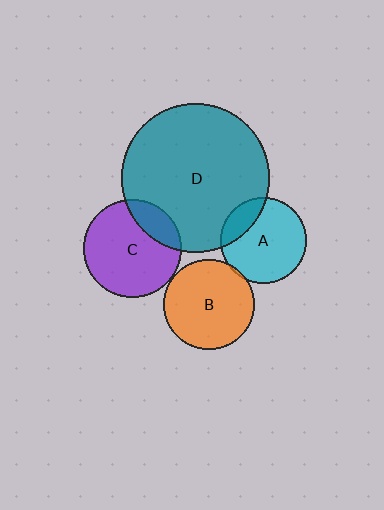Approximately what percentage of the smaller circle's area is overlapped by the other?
Approximately 20%.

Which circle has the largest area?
Circle D (teal).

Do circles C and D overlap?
Yes.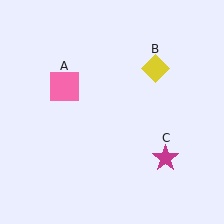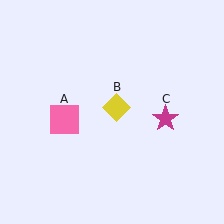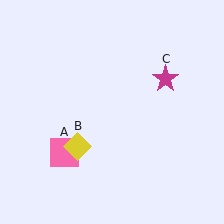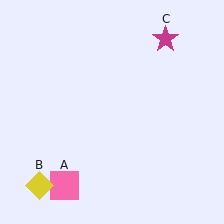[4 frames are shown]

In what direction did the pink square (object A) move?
The pink square (object A) moved down.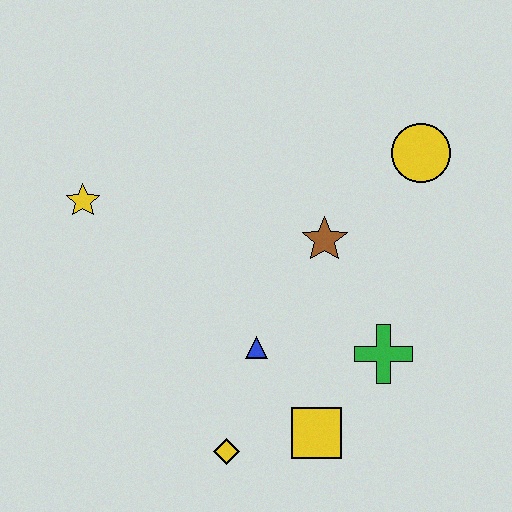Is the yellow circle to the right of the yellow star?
Yes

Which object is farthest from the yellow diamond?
The yellow circle is farthest from the yellow diamond.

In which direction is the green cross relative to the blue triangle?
The green cross is to the right of the blue triangle.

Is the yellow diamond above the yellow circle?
No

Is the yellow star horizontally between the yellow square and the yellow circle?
No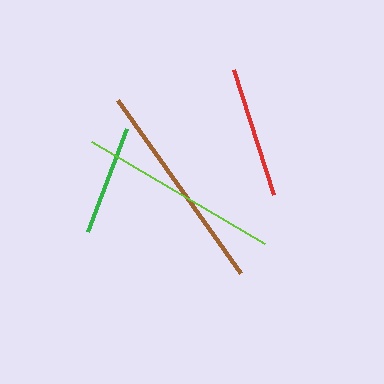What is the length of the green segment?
The green segment is approximately 110 pixels long.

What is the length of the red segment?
The red segment is approximately 132 pixels long.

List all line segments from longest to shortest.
From longest to shortest: brown, lime, red, green.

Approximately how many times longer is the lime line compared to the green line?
The lime line is approximately 1.8 times the length of the green line.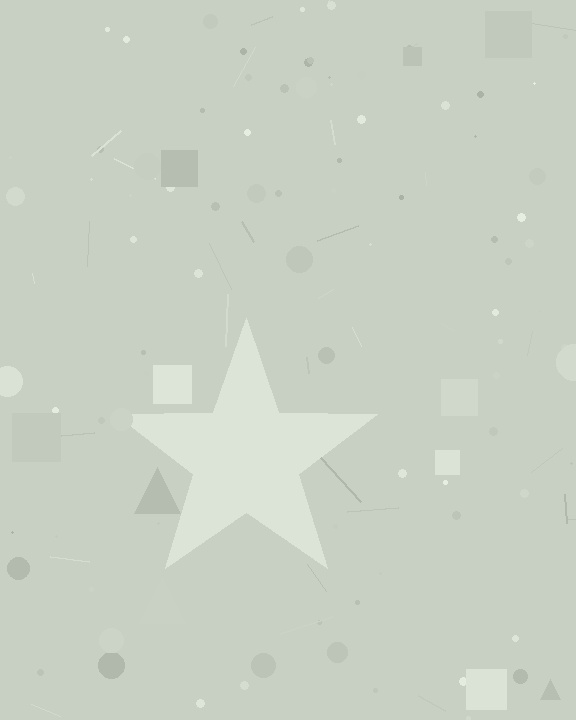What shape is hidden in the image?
A star is hidden in the image.